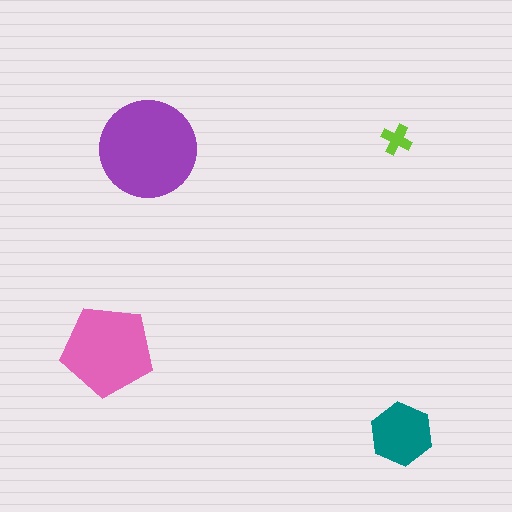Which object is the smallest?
The lime cross.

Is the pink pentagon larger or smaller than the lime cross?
Larger.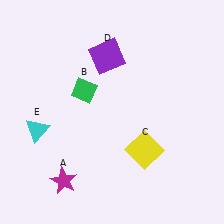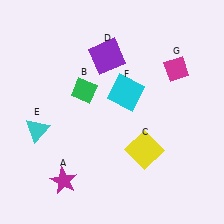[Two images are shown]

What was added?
A cyan square (F), a magenta diamond (G) were added in Image 2.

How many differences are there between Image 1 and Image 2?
There are 2 differences between the two images.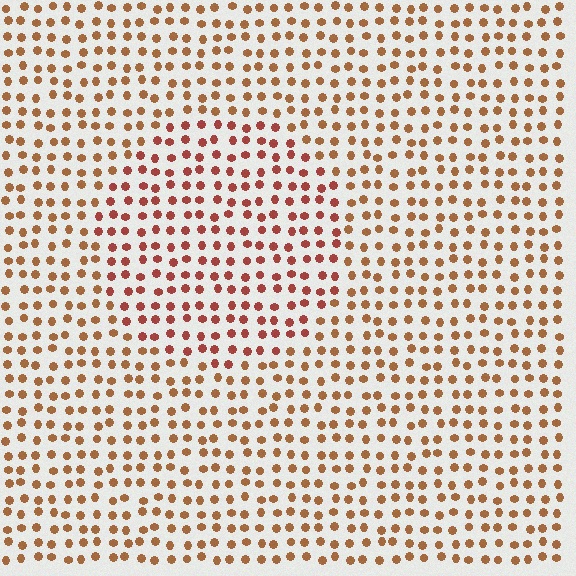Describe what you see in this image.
The image is filled with small brown elements in a uniform arrangement. A circle-shaped region is visible where the elements are tinted to a slightly different hue, forming a subtle color boundary.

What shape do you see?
I see a circle.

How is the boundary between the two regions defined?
The boundary is defined purely by a slight shift in hue (about 23 degrees). Spacing, size, and orientation are identical on both sides.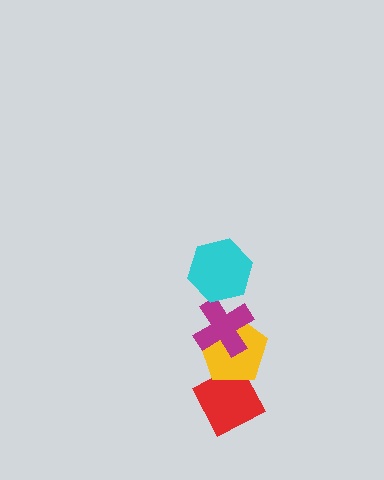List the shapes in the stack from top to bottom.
From top to bottom: the cyan hexagon, the magenta cross, the yellow pentagon, the red diamond.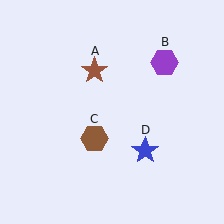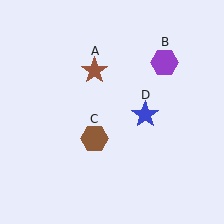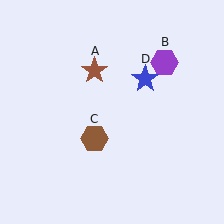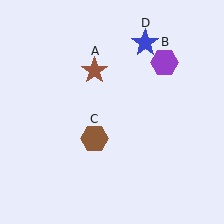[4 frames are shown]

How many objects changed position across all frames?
1 object changed position: blue star (object D).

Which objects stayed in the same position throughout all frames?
Brown star (object A) and purple hexagon (object B) and brown hexagon (object C) remained stationary.